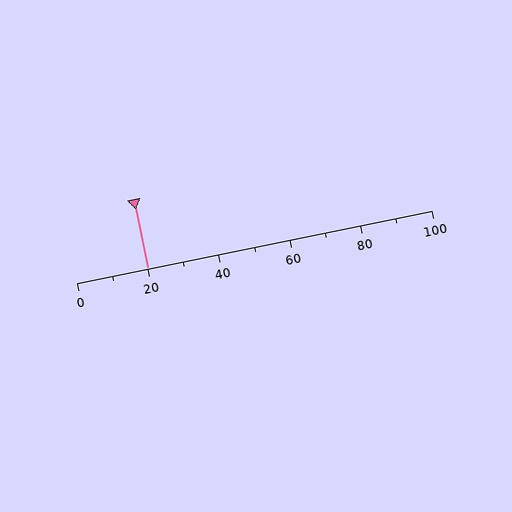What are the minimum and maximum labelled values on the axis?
The axis runs from 0 to 100.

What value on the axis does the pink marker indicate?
The marker indicates approximately 20.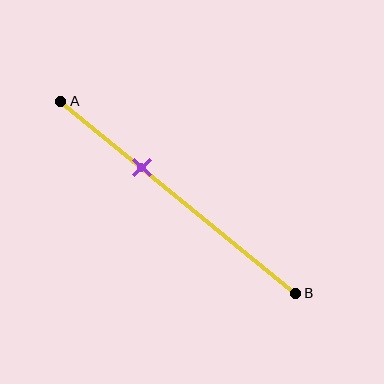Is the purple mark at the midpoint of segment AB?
No, the mark is at about 35% from A, not at the 50% midpoint.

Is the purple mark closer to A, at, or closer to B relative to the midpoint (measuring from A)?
The purple mark is closer to point A than the midpoint of segment AB.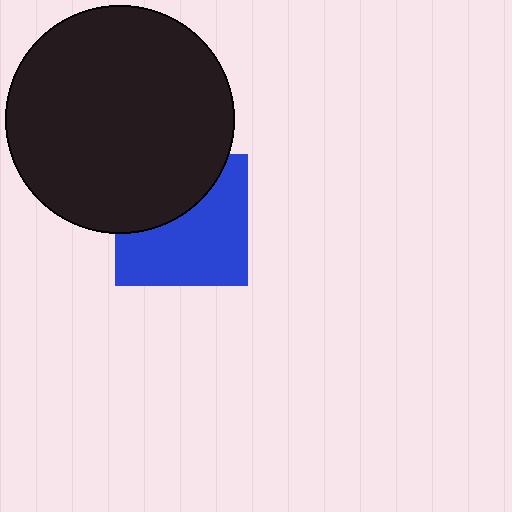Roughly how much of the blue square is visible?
About half of it is visible (roughly 61%).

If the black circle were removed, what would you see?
You would see the complete blue square.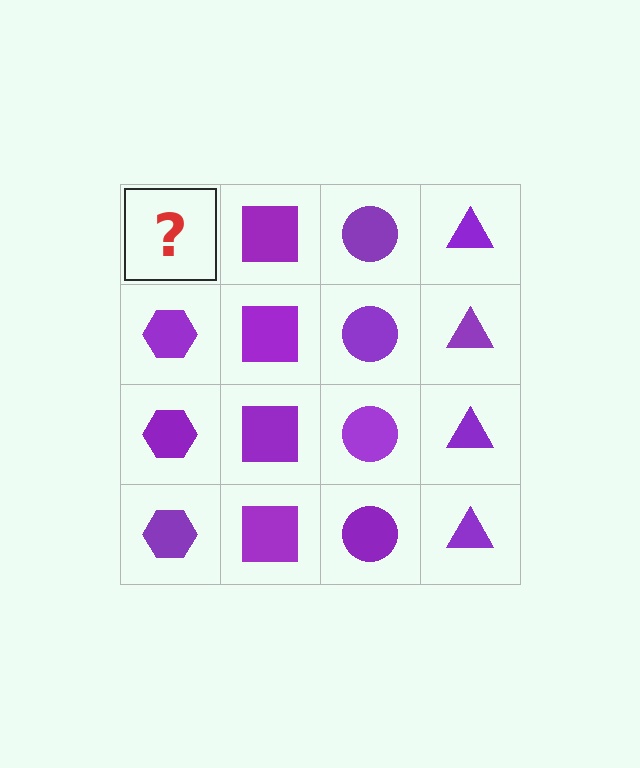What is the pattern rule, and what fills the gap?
The rule is that each column has a consistent shape. The gap should be filled with a purple hexagon.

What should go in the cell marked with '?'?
The missing cell should contain a purple hexagon.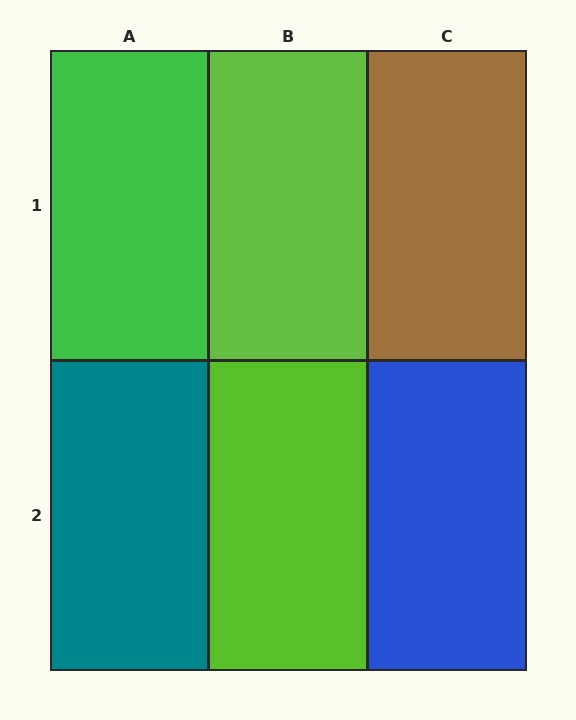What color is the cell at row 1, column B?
Lime.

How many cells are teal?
1 cell is teal.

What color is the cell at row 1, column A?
Green.